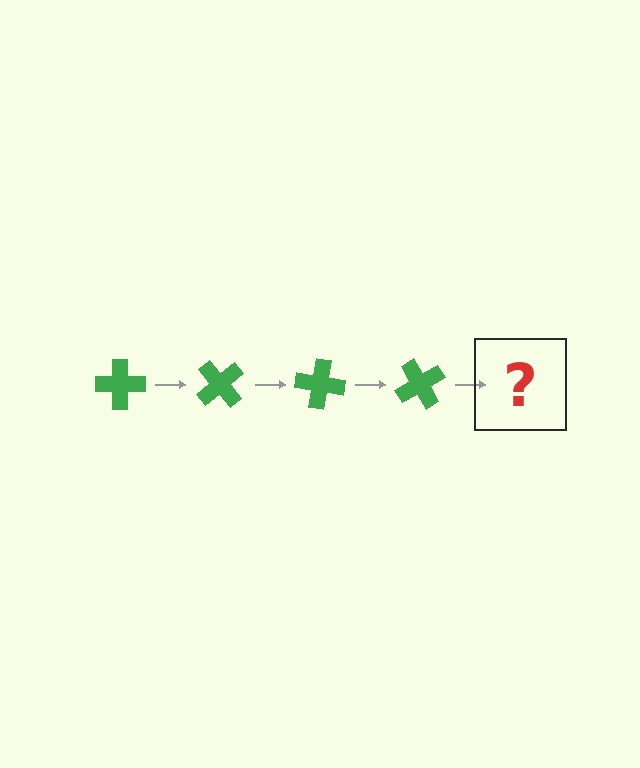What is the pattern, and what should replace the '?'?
The pattern is that the cross rotates 50 degrees each step. The '?' should be a green cross rotated 200 degrees.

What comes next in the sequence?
The next element should be a green cross rotated 200 degrees.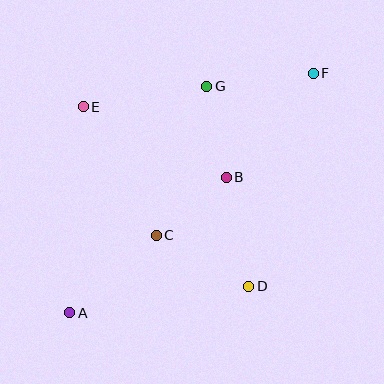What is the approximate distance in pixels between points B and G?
The distance between B and G is approximately 93 pixels.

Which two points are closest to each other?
Points B and C are closest to each other.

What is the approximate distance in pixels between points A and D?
The distance between A and D is approximately 181 pixels.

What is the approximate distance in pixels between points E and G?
The distance between E and G is approximately 125 pixels.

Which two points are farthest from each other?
Points A and F are farthest from each other.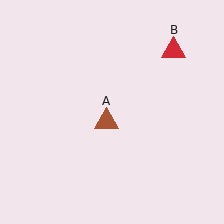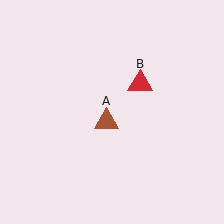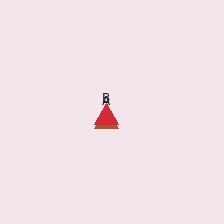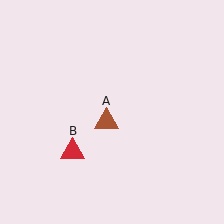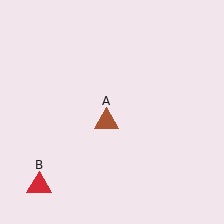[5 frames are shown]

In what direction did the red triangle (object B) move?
The red triangle (object B) moved down and to the left.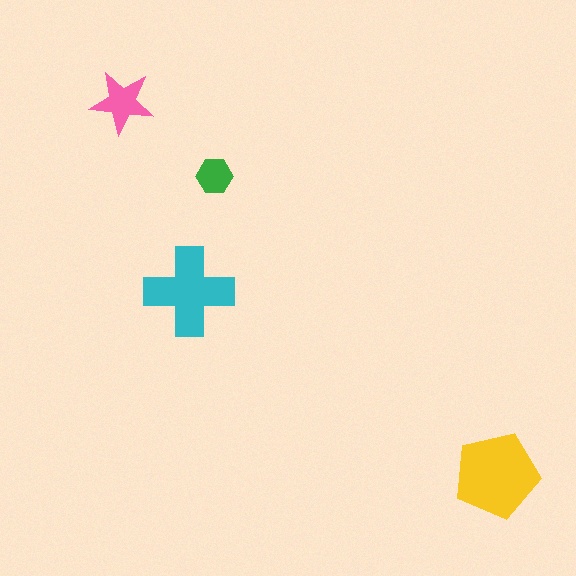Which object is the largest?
The yellow pentagon.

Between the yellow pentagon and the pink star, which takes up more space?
The yellow pentagon.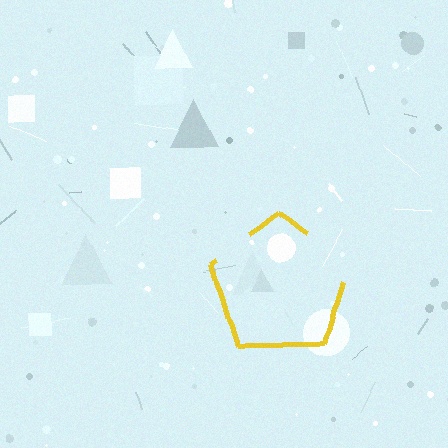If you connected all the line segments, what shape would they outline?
They would outline a pentagon.